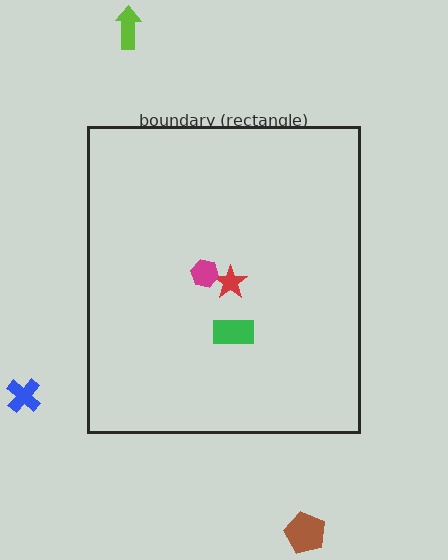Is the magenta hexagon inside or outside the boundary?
Inside.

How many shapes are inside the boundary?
3 inside, 3 outside.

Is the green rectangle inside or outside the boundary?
Inside.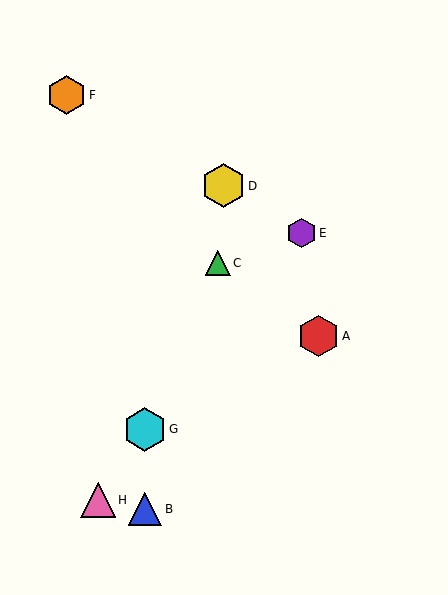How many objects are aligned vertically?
2 objects (B, G) are aligned vertically.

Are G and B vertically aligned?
Yes, both are at x≈145.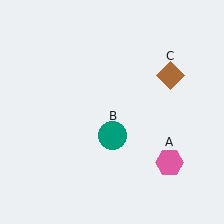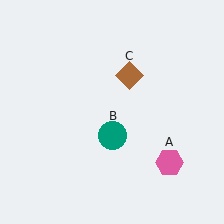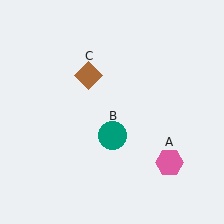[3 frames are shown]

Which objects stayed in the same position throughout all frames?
Pink hexagon (object A) and teal circle (object B) remained stationary.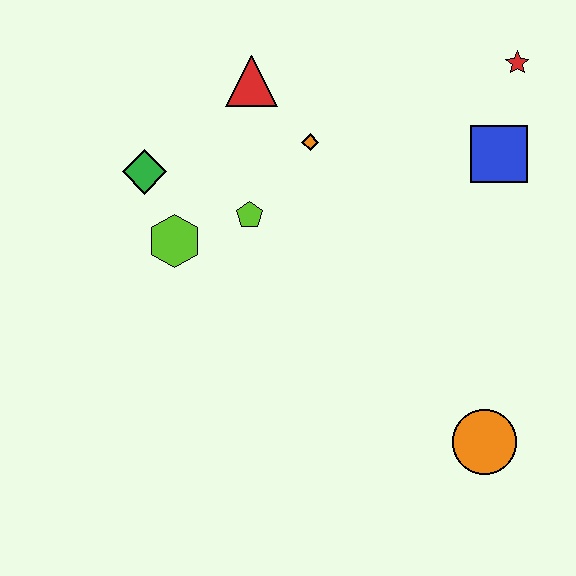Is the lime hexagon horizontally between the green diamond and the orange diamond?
Yes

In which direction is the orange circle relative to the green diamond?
The orange circle is to the right of the green diamond.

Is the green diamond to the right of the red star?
No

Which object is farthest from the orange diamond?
The orange circle is farthest from the orange diamond.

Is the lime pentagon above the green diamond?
No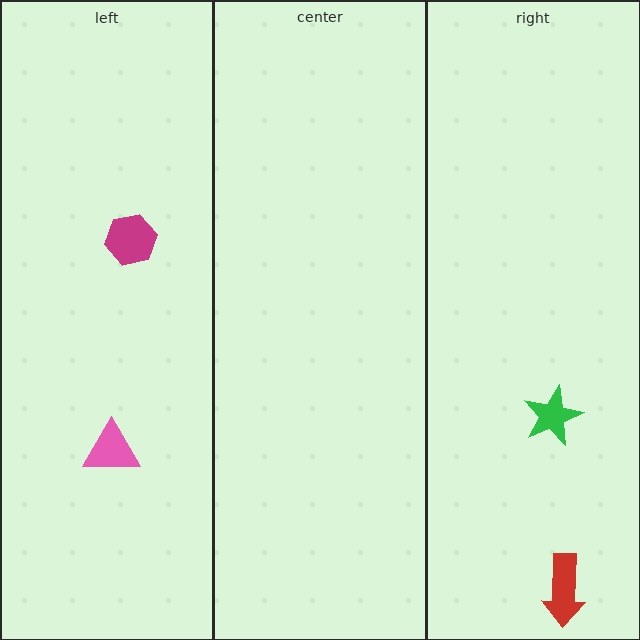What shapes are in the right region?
The red arrow, the green star.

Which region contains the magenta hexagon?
The left region.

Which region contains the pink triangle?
The left region.